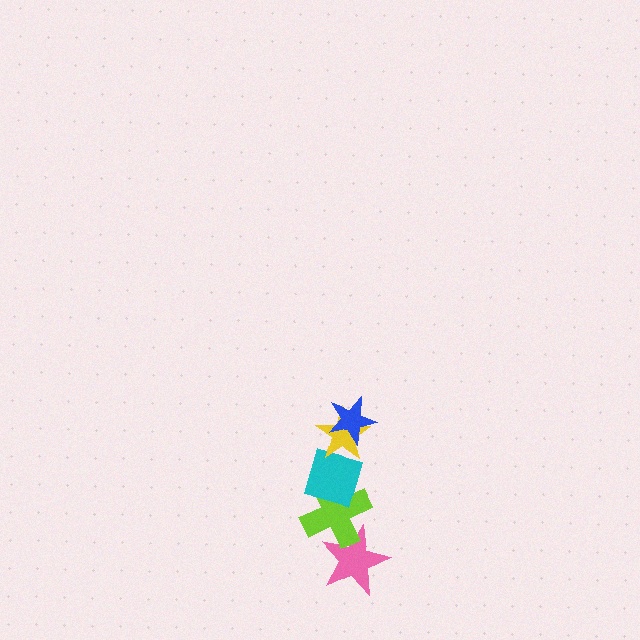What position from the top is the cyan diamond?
The cyan diamond is 3rd from the top.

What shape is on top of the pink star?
The lime cross is on top of the pink star.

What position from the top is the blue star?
The blue star is 1st from the top.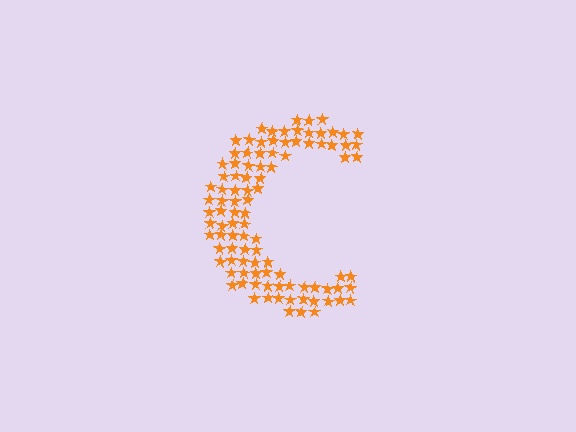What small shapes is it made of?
It is made of small stars.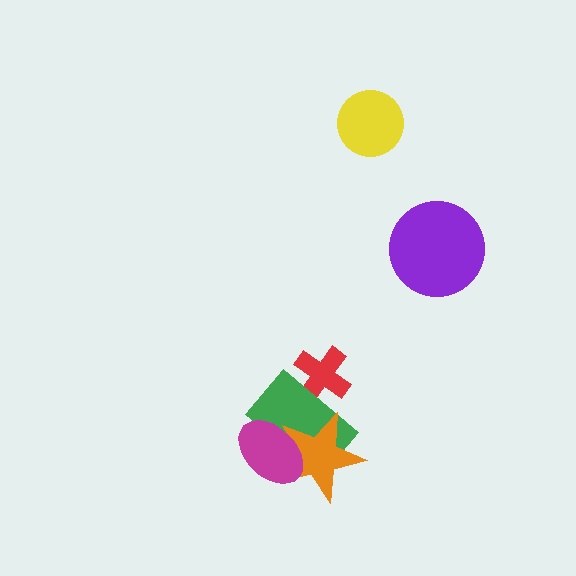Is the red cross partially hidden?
Yes, it is partially covered by another shape.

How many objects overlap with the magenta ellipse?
2 objects overlap with the magenta ellipse.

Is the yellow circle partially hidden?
No, no other shape covers it.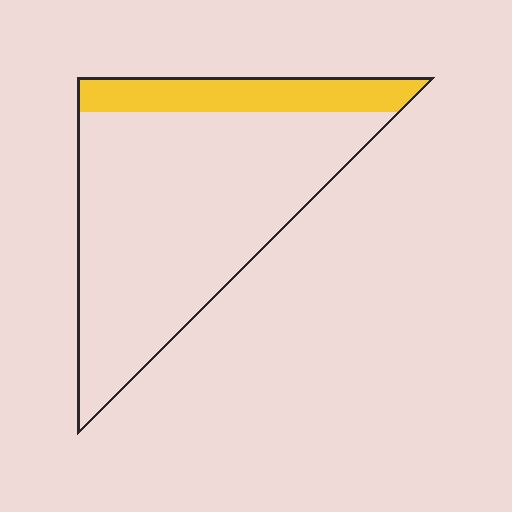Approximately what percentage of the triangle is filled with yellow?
Approximately 20%.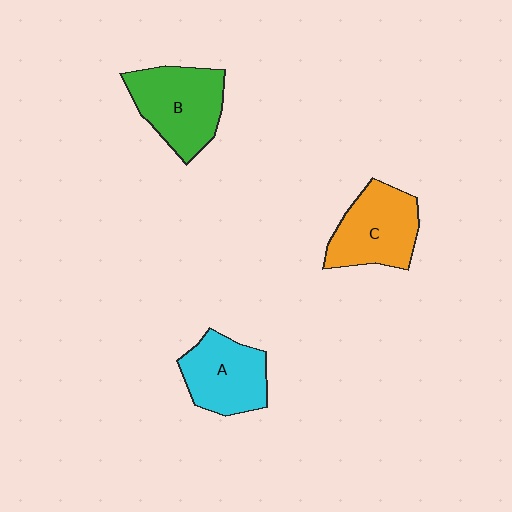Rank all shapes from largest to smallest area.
From largest to smallest: B (green), C (orange), A (cyan).